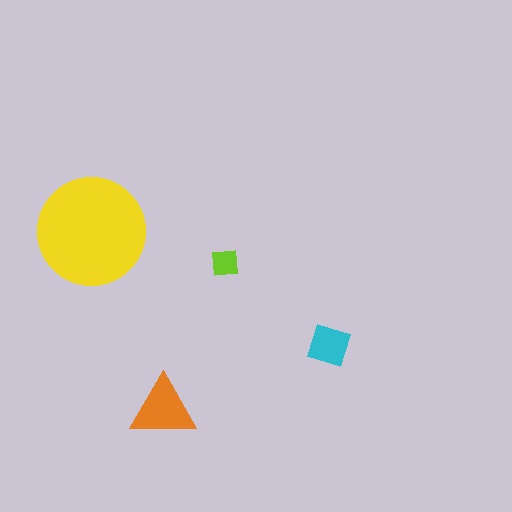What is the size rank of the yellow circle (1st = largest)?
1st.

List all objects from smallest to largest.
The lime square, the cyan square, the orange triangle, the yellow circle.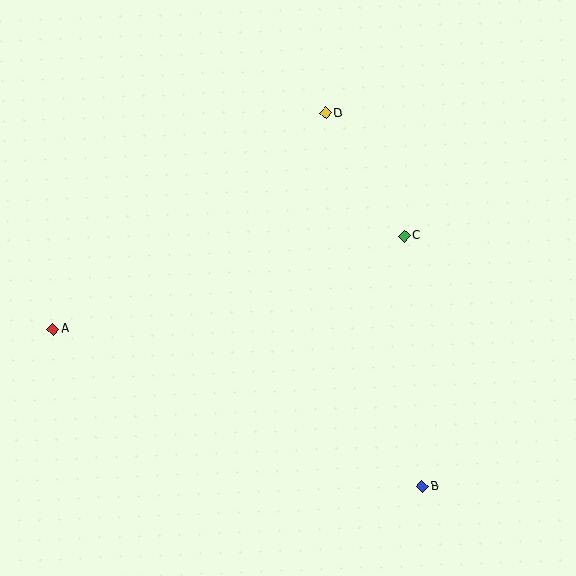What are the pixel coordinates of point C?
Point C is at (404, 236).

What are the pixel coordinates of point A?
Point A is at (53, 329).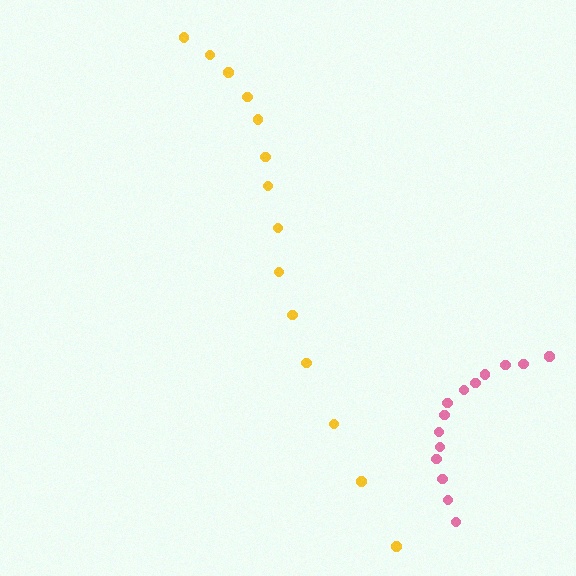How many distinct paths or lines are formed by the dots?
There are 2 distinct paths.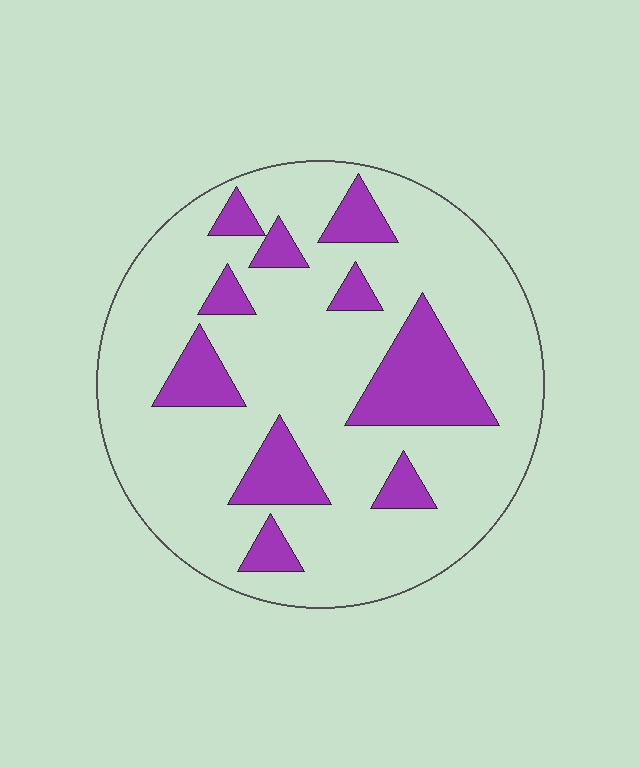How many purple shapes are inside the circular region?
10.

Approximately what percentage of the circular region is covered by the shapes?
Approximately 20%.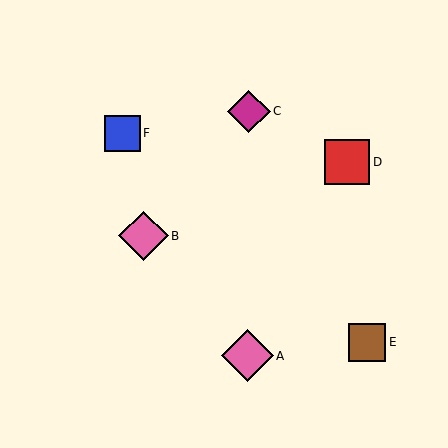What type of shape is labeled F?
Shape F is a blue square.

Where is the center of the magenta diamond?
The center of the magenta diamond is at (249, 111).